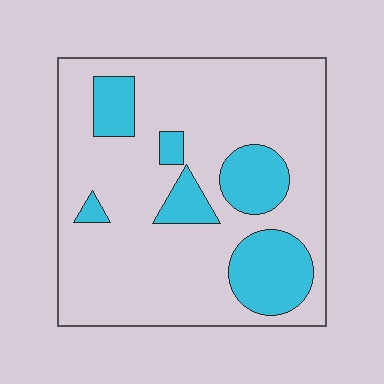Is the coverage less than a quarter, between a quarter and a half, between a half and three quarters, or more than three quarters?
Less than a quarter.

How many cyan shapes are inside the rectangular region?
6.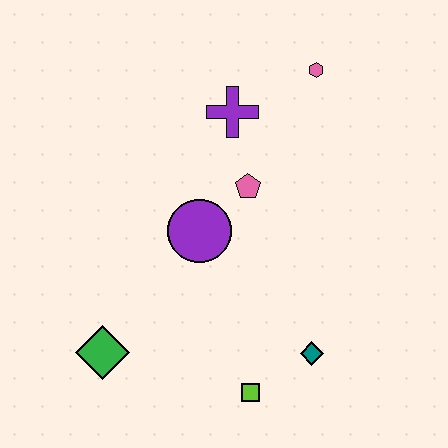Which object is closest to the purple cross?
The pink pentagon is closest to the purple cross.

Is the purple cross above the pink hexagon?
No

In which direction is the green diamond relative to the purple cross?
The green diamond is below the purple cross.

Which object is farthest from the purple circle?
The pink hexagon is farthest from the purple circle.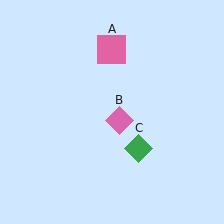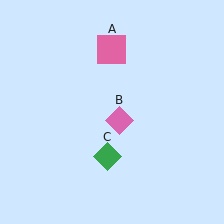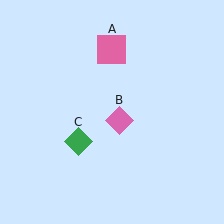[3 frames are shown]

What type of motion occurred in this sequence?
The green diamond (object C) rotated clockwise around the center of the scene.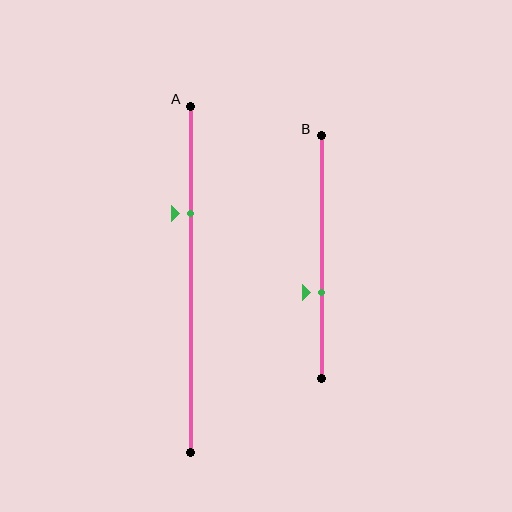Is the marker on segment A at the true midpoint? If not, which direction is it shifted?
No, the marker on segment A is shifted upward by about 19% of the segment length.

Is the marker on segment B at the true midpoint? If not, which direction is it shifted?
No, the marker on segment B is shifted downward by about 15% of the segment length.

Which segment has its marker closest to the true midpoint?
Segment B has its marker closest to the true midpoint.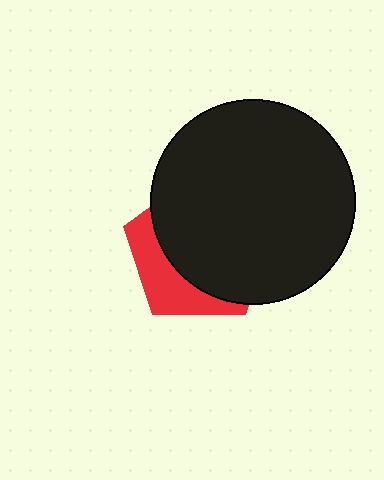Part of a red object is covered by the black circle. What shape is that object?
It is a pentagon.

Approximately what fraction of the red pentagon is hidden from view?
Roughly 69% of the red pentagon is hidden behind the black circle.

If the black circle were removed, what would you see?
You would see the complete red pentagon.